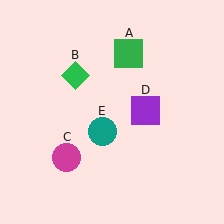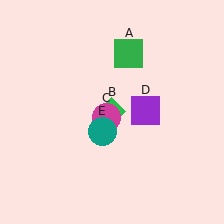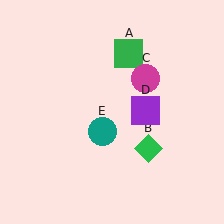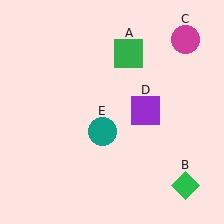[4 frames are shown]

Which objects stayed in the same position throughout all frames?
Green square (object A) and purple square (object D) and teal circle (object E) remained stationary.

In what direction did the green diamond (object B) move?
The green diamond (object B) moved down and to the right.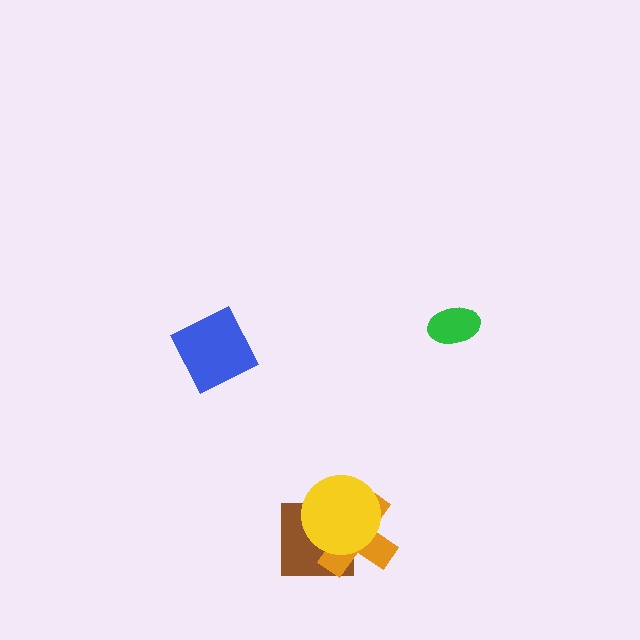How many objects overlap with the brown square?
2 objects overlap with the brown square.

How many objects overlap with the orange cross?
2 objects overlap with the orange cross.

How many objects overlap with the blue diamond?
0 objects overlap with the blue diamond.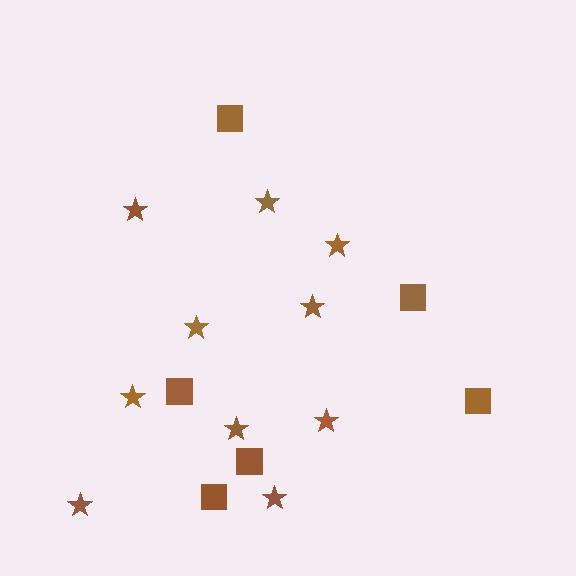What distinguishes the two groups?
There are 2 groups: one group of stars (10) and one group of squares (6).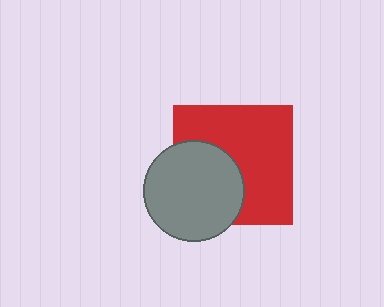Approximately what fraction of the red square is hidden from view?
Roughly 37% of the red square is hidden behind the gray circle.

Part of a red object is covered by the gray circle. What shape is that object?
It is a square.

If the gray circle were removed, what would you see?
You would see the complete red square.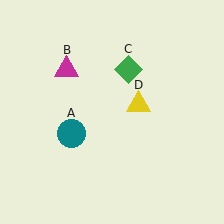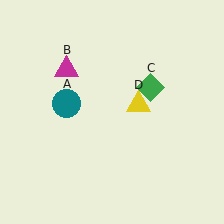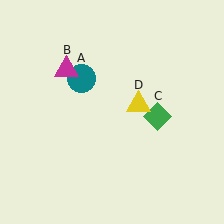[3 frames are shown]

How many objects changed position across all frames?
2 objects changed position: teal circle (object A), green diamond (object C).